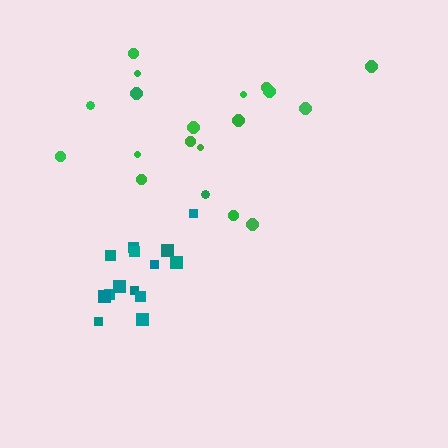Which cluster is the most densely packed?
Teal.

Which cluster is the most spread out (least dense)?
Green.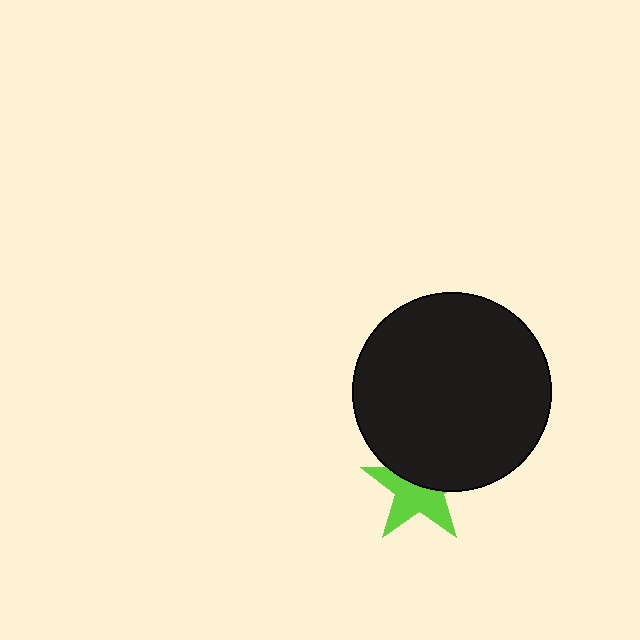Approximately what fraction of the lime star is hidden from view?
Roughly 44% of the lime star is hidden behind the black circle.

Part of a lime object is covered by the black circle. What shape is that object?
It is a star.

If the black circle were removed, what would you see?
You would see the complete lime star.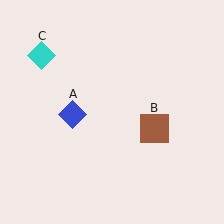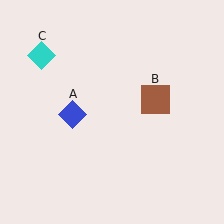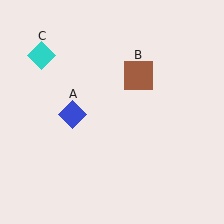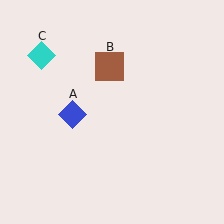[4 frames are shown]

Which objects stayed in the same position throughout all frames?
Blue diamond (object A) and cyan diamond (object C) remained stationary.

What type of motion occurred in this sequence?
The brown square (object B) rotated counterclockwise around the center of the scene.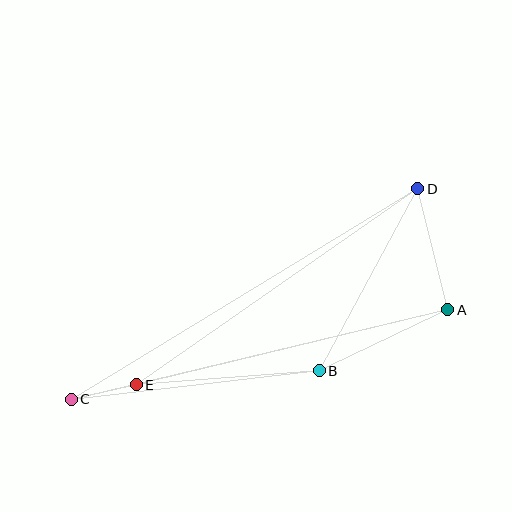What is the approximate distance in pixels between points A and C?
The distance between A and C is approximately 387 pixels.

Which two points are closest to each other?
Points C and E are closest to each other.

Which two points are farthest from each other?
Points C and D are farthest from each other.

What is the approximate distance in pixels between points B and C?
The distance between B and C is approximately 250 pixels.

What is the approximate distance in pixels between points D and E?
The distance between D and E is approximately 343 pixels.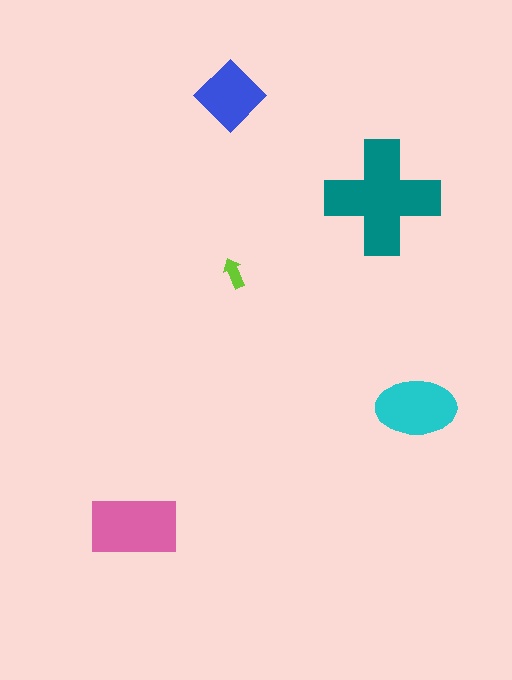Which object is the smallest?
The lime arrow.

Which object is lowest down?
The pink rectangle is bottommost.